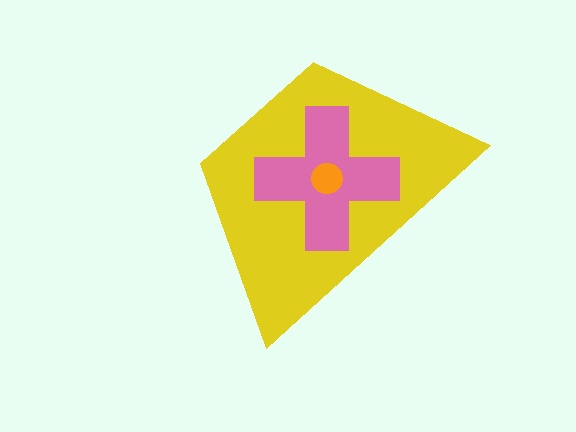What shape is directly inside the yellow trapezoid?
The pink cross.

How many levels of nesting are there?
3.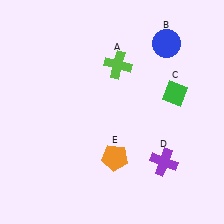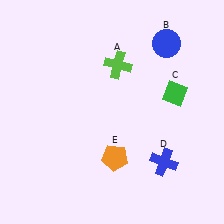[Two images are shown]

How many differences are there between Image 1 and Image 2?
There is 1 difference between the two images.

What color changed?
The cross (D) changed from purple in Image 1 to blue in Image 2.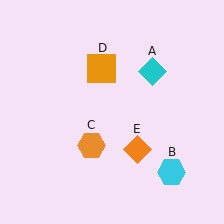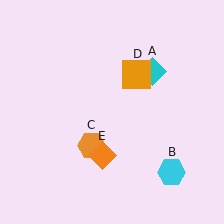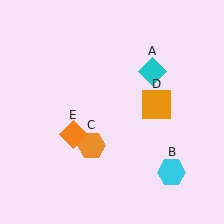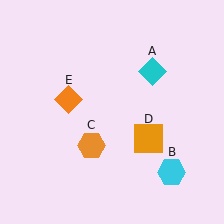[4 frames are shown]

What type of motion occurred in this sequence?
The orange square (object D), orange diamond (object E) rotated clockwise around the center of the scene.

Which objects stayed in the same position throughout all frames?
Cyan diamond (object A) and cyan hexagon (object B) and orange hexagon (object C) remained stationary.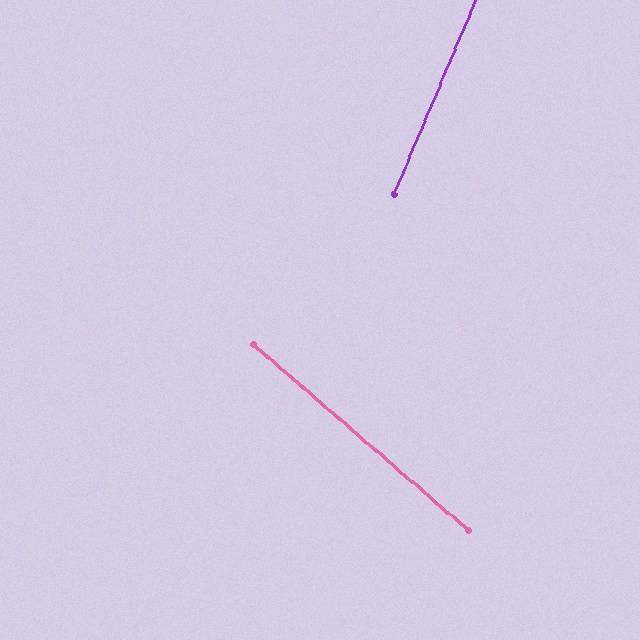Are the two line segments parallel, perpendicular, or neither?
Neither parallel nor perpendicular — they differ by about 72°.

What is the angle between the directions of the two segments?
Approximately 72 degrees.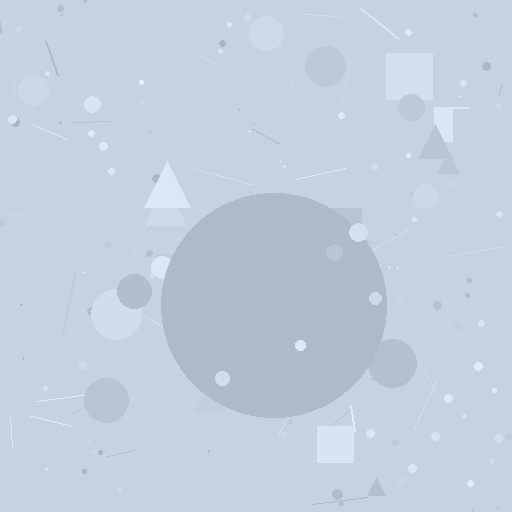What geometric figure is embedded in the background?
A circle is embedded in the background.